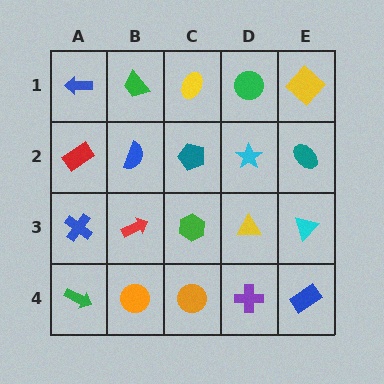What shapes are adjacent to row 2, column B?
A green trapezoid (row 1, column B), a red arrow (row 3, column B), a red rectangle (row 2, column A), a teal pentagon (row 2, column C).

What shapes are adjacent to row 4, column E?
A cyan triangle (row 3, column E), a purple cross (row 4, column D).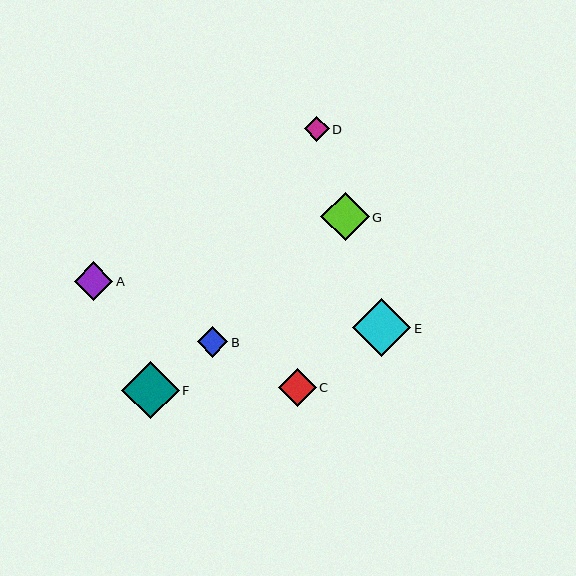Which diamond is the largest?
Diamond E is the largest with a size of approximately 58 pixels.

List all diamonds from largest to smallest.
From largest to smallest: E, F, G, A, C, B, D.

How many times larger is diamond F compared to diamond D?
Diamond F is approximately 2.3 times the size of diamond D.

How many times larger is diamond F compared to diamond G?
Diamond F is approximately 1.2 times the size of diamond G.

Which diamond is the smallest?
Diamond D is the smallest with a size of approximately 25 pixels.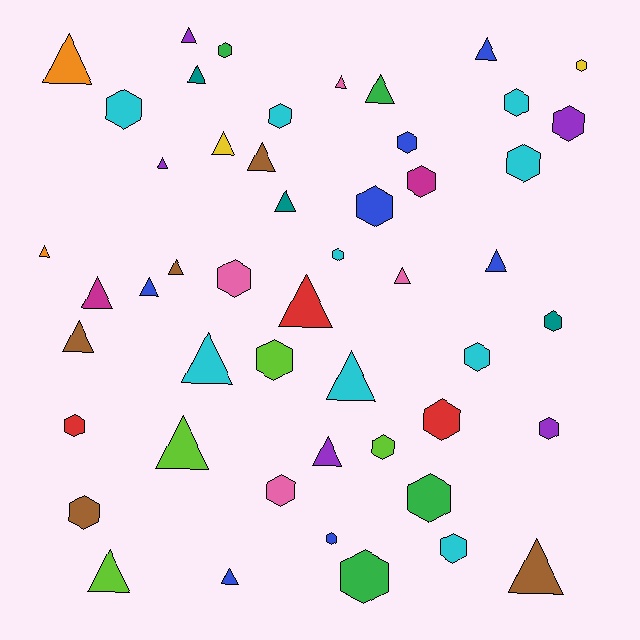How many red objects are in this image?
There are 3 red objects.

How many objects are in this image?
There are 50 objects.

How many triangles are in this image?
There are 25 triangles.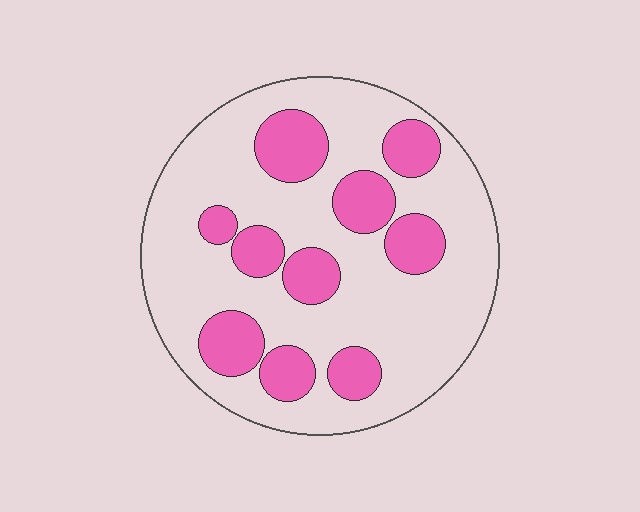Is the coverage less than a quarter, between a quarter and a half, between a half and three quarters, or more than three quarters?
Between a quarter and a half.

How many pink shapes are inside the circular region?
10.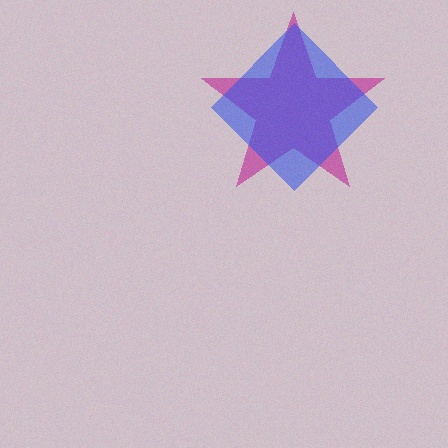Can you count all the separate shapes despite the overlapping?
Yes, there are 2 separate shapes.